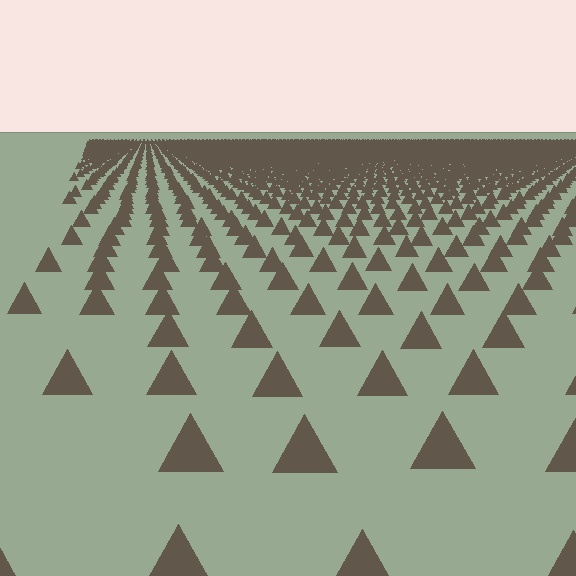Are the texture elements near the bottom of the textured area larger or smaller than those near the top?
Larger. Near the bottom, elements are closer to the viewer and appear at a bigger on-screen size.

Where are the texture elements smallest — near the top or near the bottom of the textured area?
Near the top.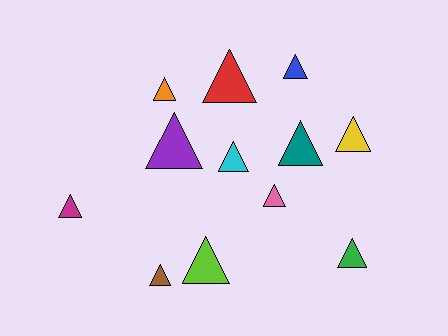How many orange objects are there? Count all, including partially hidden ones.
There is 1 orange object.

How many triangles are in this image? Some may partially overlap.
There are 12 triangles.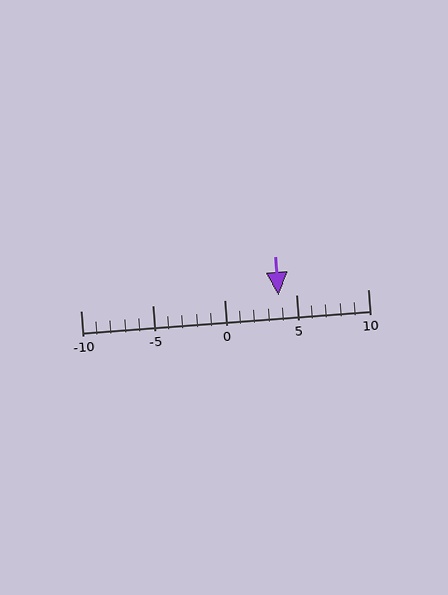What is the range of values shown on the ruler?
The ruler shows values from -10 to 10.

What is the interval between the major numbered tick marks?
The major tick marks are spaced 5 units apart.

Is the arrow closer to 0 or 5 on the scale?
The arrow is closer to 5.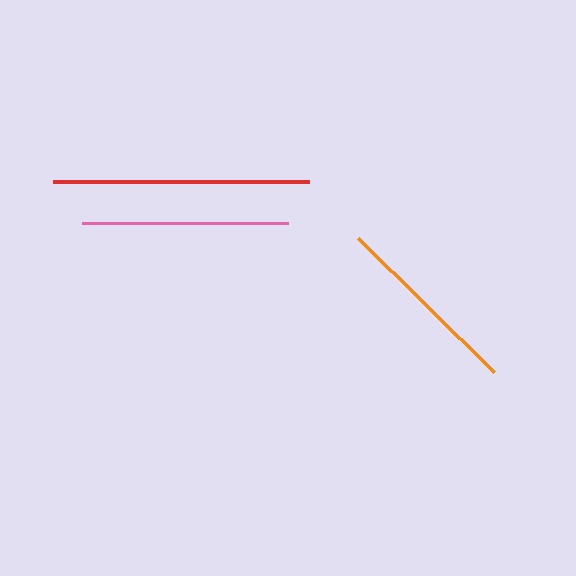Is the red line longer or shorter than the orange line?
The red line is longer than the orange line.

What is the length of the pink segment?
The pink segment is approximately 206 pixels long.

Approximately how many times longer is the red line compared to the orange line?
The red line is approximately 1.3 times the length of the orange line.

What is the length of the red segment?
The red segment is approximately 257 pixels long.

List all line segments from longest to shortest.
From longest to shortest: red, pink, orange.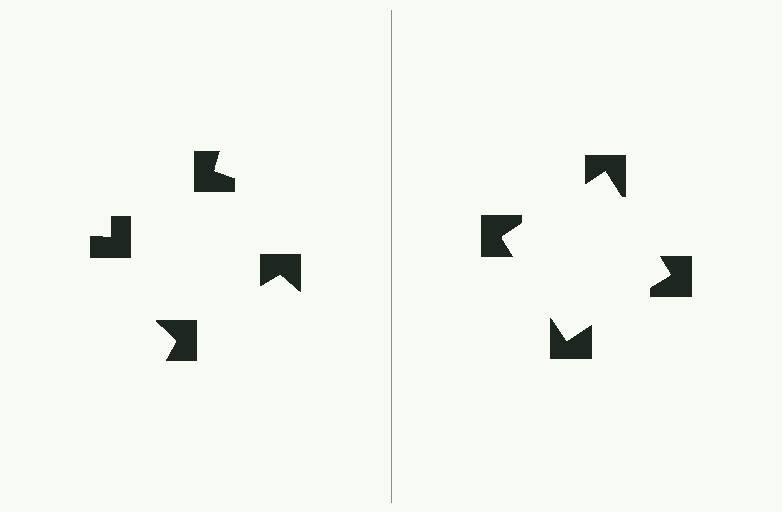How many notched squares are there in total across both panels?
8 — 4 on each side.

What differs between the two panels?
The notched squares are positioned identically on both sides; only the wedge orientations differ. On the right they align to a square; on the left they are misaligned.